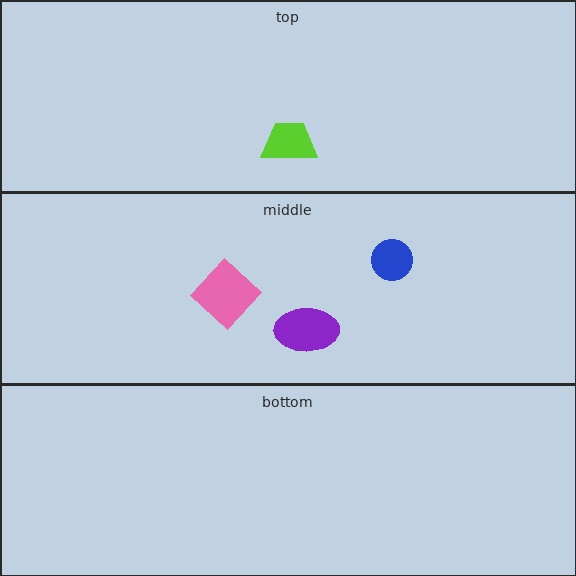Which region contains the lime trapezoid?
The top region.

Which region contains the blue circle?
The middle region.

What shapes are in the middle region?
The blue circle, the pink diamond, the purple ellipse.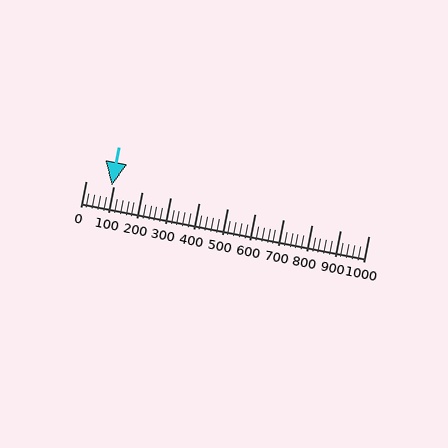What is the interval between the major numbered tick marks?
The major tick marks are spaced 100 units apart.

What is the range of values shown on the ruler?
The ruler shows values from 0 to 1000.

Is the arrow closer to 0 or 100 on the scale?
The arrow is closer to 100.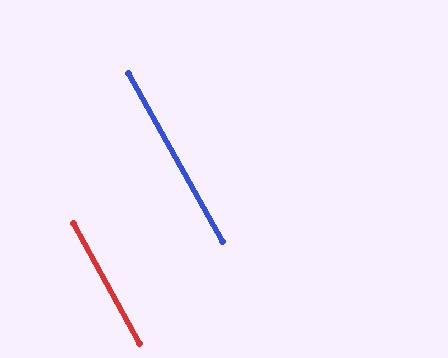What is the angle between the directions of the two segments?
Approximately 0 degrees.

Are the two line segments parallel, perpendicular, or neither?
Parallel — their directions differ by only 0.5°.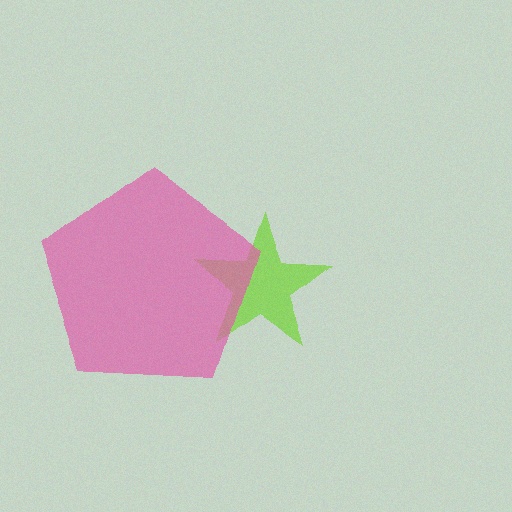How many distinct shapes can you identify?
There are 2 distinct shapes: a lime star, a pink pentagon.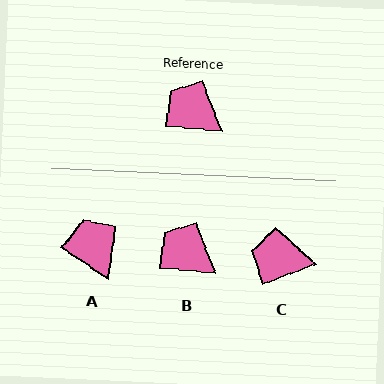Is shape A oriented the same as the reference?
No, it is off by about 28 degrees.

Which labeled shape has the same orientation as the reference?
B.